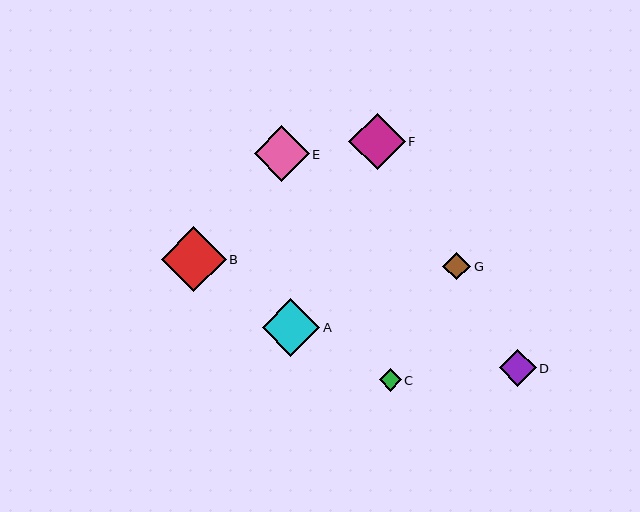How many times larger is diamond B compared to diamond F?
Diamond B is approximately 1.2 times the size of diamond F.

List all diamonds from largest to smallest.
From largest to smallest: B, A, F, E, D, G, C.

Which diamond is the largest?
Diamond B is the largest with a size of approximately 65 pixels.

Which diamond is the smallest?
Diamond C is the smallest with a size of approximately 22 pixels.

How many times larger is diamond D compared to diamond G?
Diamond D is approximately 1.3 times the size of diamond G.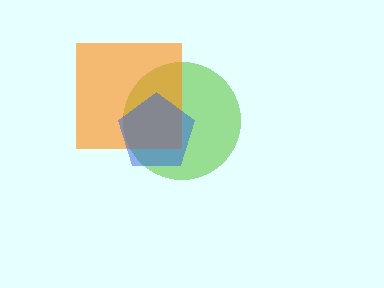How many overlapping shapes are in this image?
There are 3 overlapping shapes in the image.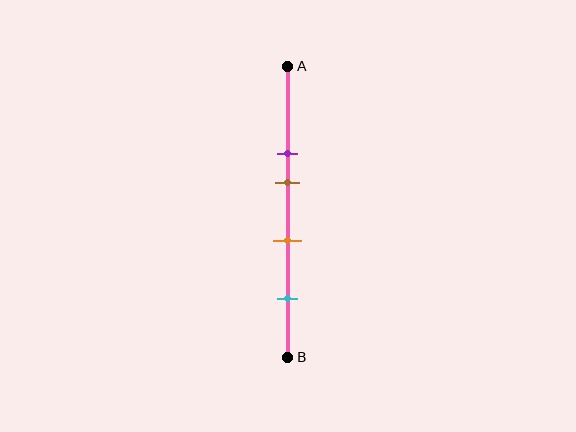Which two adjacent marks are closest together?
The purple and brown marks are the closest adjacent pair.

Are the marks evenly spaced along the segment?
No, the marks are not evenly spaced.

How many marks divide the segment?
There are 4 marks dividing the segment.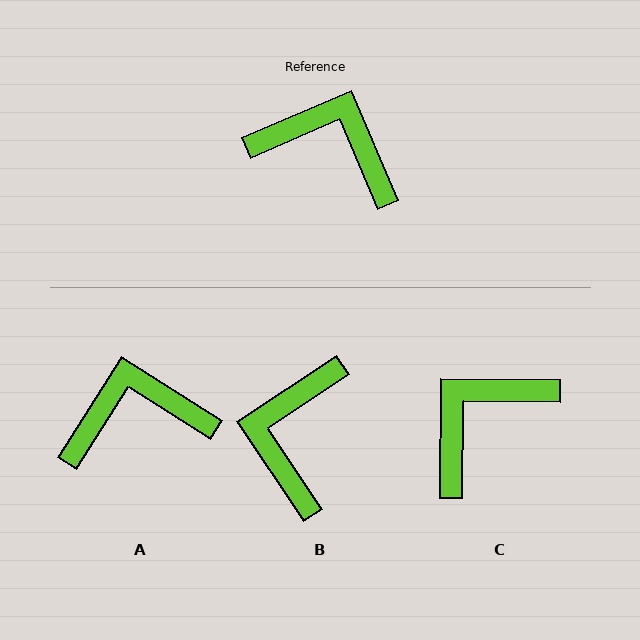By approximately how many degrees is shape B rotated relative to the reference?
Approximately 100 degrees counter-clockwise.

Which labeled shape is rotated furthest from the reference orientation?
B, about 100 degrees away.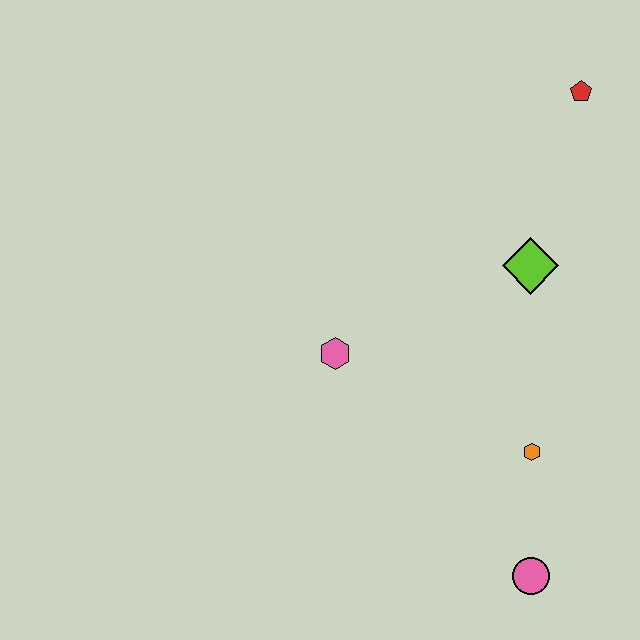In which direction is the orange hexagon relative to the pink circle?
The orange hexagon is above the pink circle.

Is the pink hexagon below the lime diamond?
Yes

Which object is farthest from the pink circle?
The red pentagon is farthest from the pink circle.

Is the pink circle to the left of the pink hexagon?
No